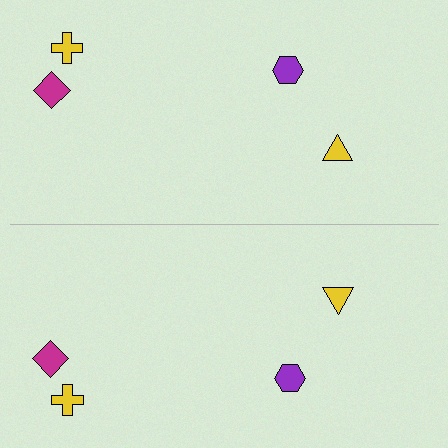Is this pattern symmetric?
Yes, this pattern has bilateral (reflection) symmetry.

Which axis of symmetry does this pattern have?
The pattern has a horizontal axis of symmetry running through the center of the image.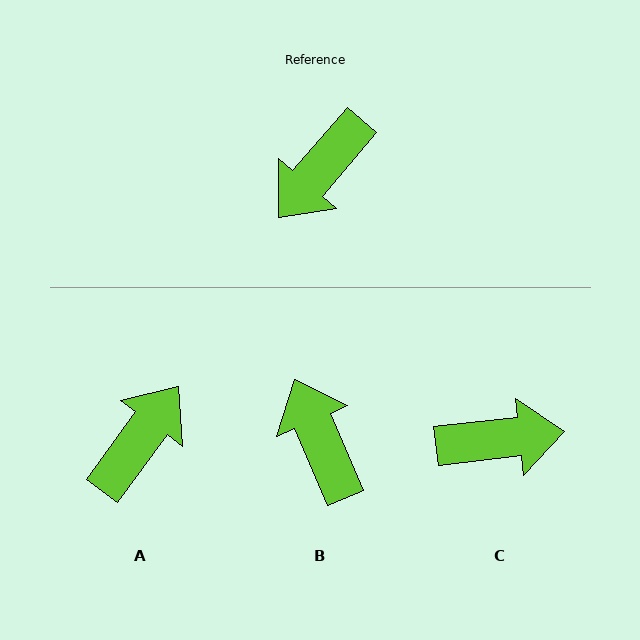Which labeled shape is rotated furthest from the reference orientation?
A, about 176 degrees away.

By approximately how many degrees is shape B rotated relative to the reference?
Approximately 116 degrees clockwise.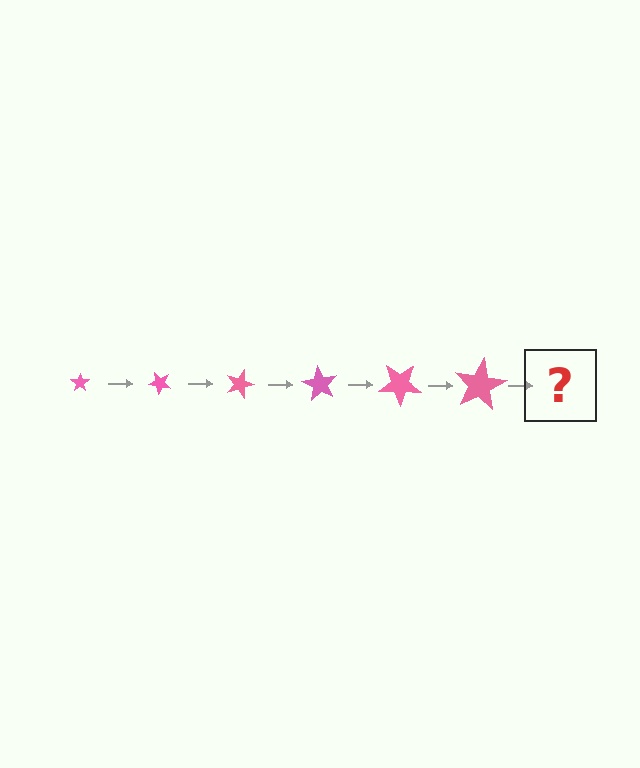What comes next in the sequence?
The next element should be a star, larger than the previous one and rotated 270 degrees from the start.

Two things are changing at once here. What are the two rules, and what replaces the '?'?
The two rules are that the star grows larger each step and it rotates 45 degrees each step. The '?' should be a star, larger than the previous one and rotated 270 degrees from the start.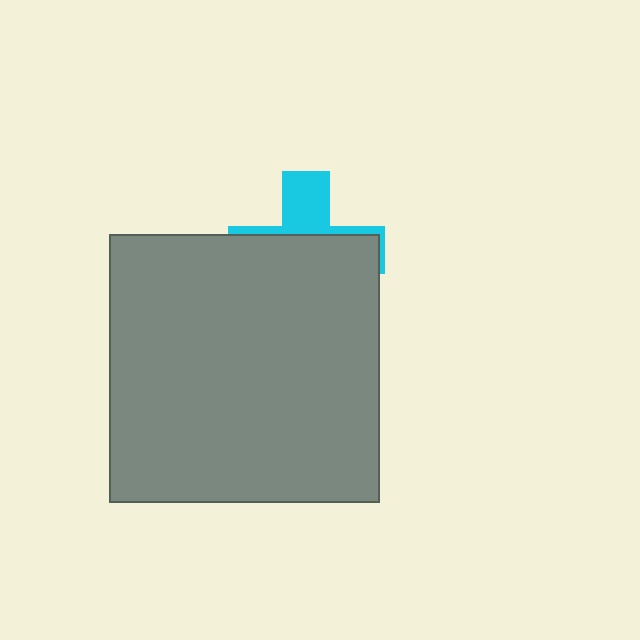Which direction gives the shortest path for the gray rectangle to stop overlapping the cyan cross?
Moving down gives the shortest separation.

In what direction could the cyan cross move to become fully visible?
The cyan cross could move up. That would shift it out from behind the gray rectangle entirely.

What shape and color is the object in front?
The object in front is a gray rectangle.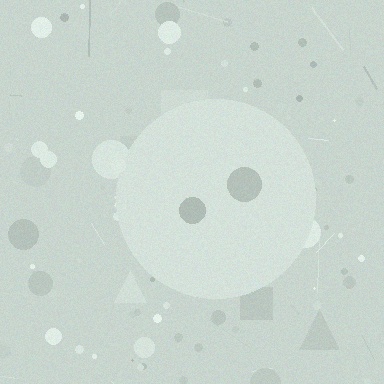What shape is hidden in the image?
A circle is hidden in the image.